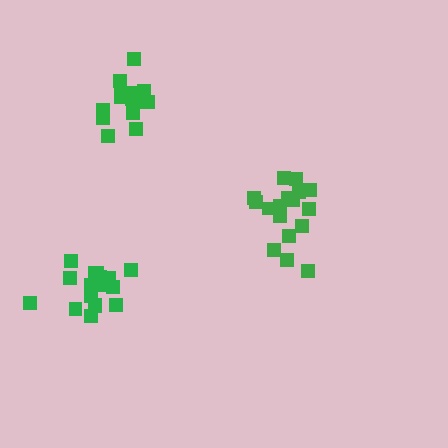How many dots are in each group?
Group 1: 17 dots, Group 2: 17 dots, Group 3: 18 dots (52 total).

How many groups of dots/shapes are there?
There are 3 groups.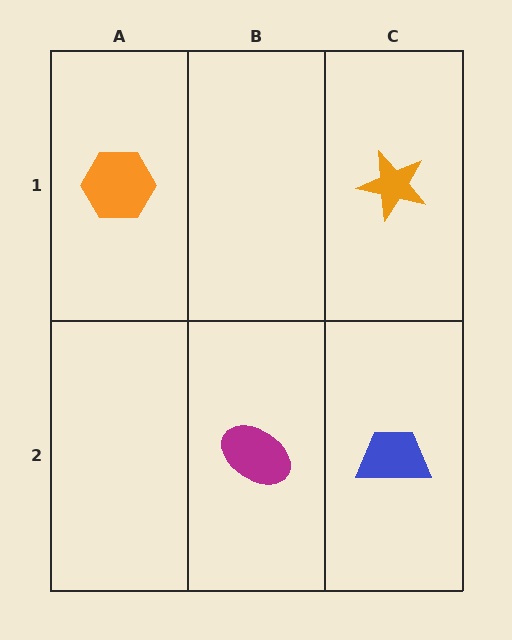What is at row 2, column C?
A blue trapezoid.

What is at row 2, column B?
A magenta ellipse.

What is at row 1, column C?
An orange star.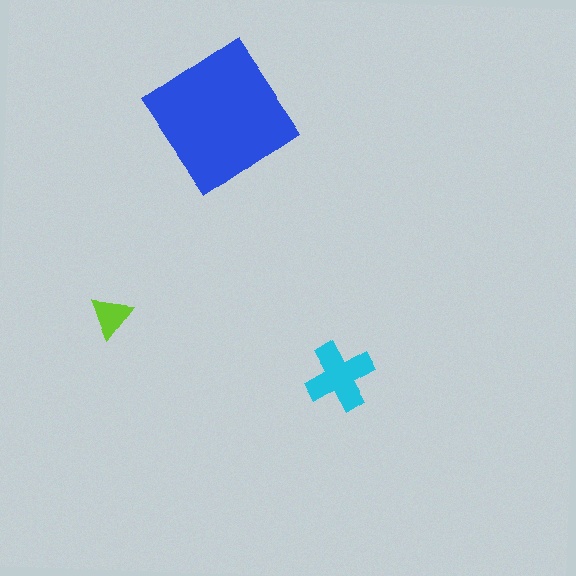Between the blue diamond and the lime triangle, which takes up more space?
The blue diamond.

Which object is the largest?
The blue diamond.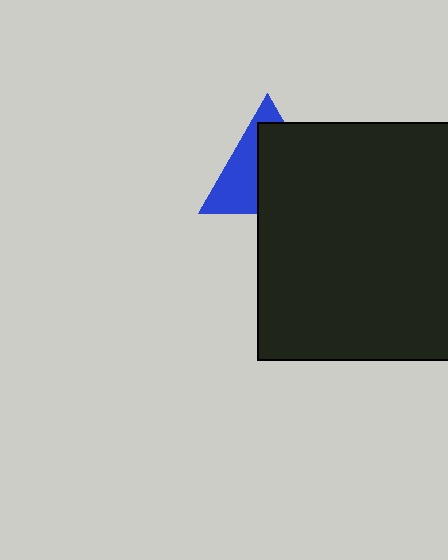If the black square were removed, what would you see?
You would see the complete blue triangle.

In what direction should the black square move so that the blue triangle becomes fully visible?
The black square should move toward the lower-right. That is the shortest direction to clear the overlap and leave the blue triangle fully visible.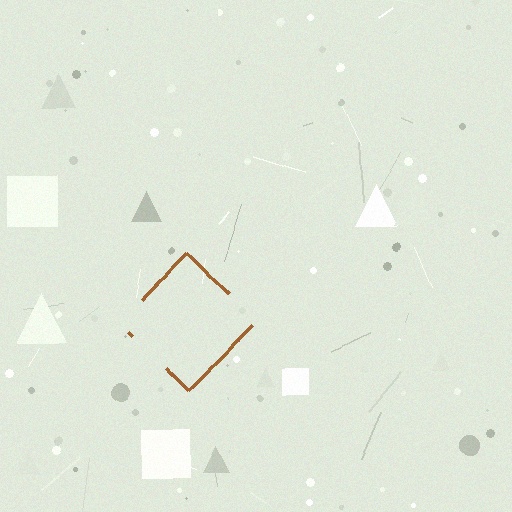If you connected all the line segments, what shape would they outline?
They would outline a diamond.